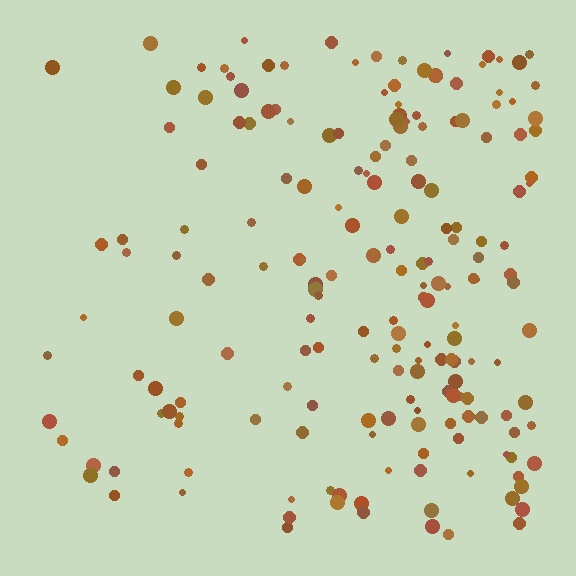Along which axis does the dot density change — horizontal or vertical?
Horizontal.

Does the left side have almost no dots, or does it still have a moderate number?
Still a moderate number, just noticeably fewer than the right.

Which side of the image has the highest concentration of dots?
The right.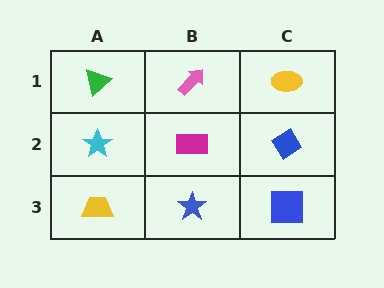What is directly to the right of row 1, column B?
A yellow ellipse.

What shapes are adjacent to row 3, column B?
A magenta rectangle (row 2, column B), a yellow trapezoid (row 3, column A), a blue square (row 3, column C).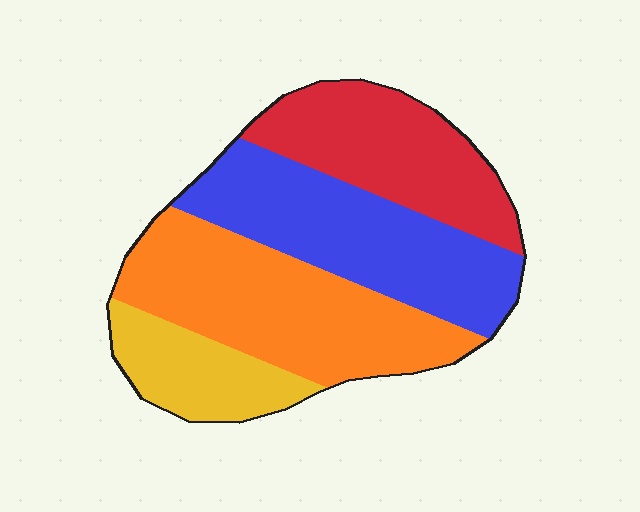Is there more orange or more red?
Orange.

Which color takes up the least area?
Yellow, at roughly 15%.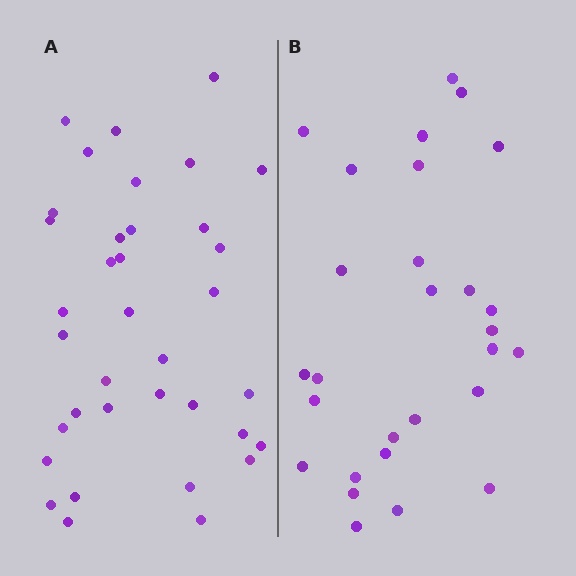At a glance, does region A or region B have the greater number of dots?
Region A (the left region) has more dots.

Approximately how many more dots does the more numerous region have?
Region A has roughly 8 or so more dots than region B.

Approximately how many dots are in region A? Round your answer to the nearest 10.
About 40 dots. (The exact count is 36, which rounds to 40.)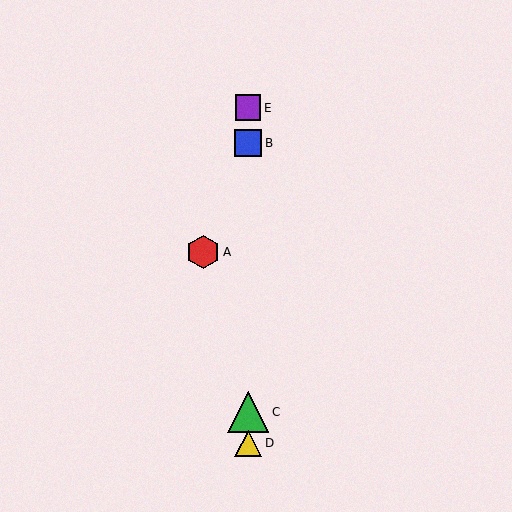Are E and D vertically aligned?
Yes, both are at x≈248.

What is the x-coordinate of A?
Object A is at x≈203.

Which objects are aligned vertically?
Objects B, C, D, E are aligned vertically.